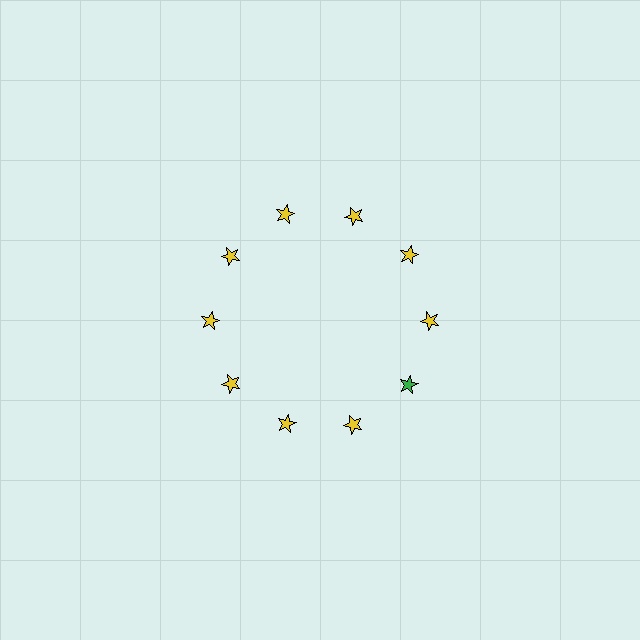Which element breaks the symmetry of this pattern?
The green star at roughly the 4 o'clock position breaks the symmetry. All other shapes are yellow stars.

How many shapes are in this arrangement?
There are 10 shapes arranged in a ring pattern.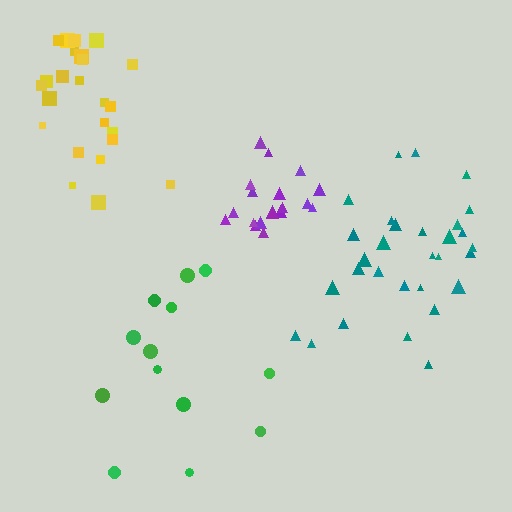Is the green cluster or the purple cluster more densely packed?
Purple.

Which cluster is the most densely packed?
Purple.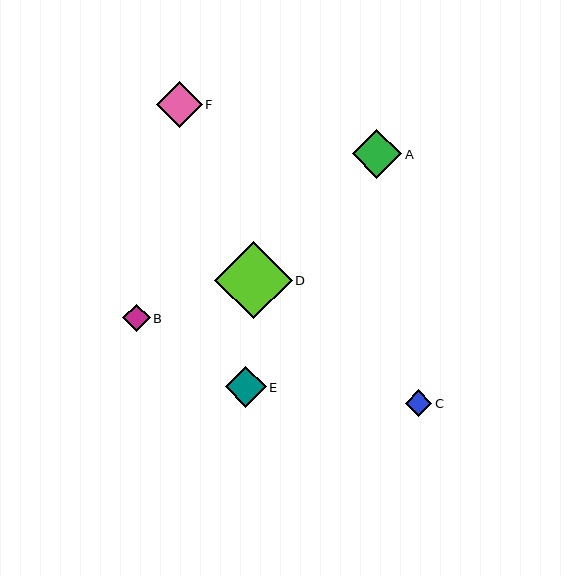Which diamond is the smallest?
Diamond C is the smallest with a size of approximately 26 pixels.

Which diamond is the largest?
Diamond D is the largest with a size of approximately 77 pixels.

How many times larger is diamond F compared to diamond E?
Diamond F is approximately 1.1 times the size of diamond E.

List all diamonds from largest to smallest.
From largest to smallest: D, A, F, E, B, C.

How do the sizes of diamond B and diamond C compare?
Diamond B and diamond C are approximately the same size.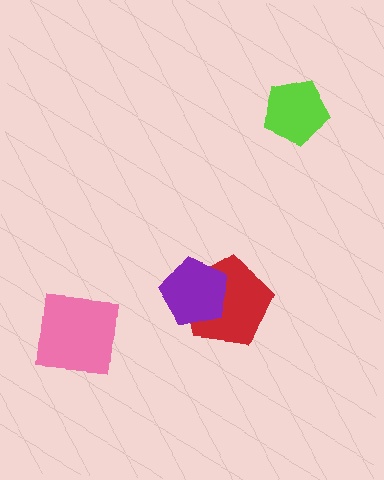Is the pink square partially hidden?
No, no other shape covers it.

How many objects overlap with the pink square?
0 objects overlap with the pink square.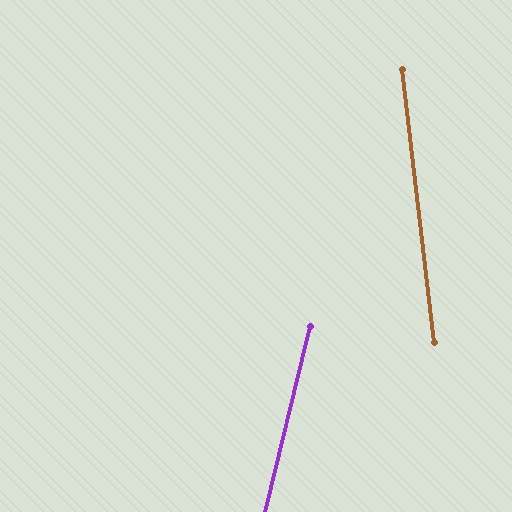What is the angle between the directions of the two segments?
Approximately 20 degrees.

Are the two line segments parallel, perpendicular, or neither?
Neither parallel nor perpendicular — they differ by about 20°.